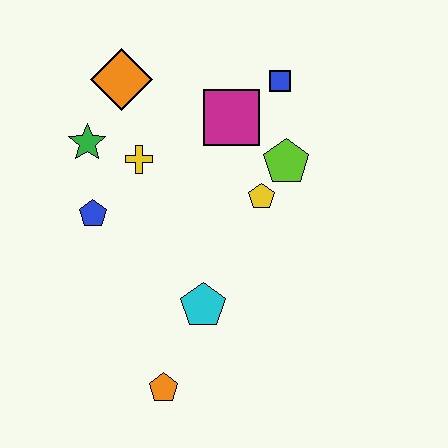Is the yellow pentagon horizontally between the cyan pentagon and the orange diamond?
No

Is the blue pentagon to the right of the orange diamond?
No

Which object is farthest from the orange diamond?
The orange pentagon is farthest from the orange diamond.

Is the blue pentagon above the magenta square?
No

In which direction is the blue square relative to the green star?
The blue square is to the right of the green star.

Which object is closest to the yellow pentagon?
The lime pentagon is closest to the yellow pentagon.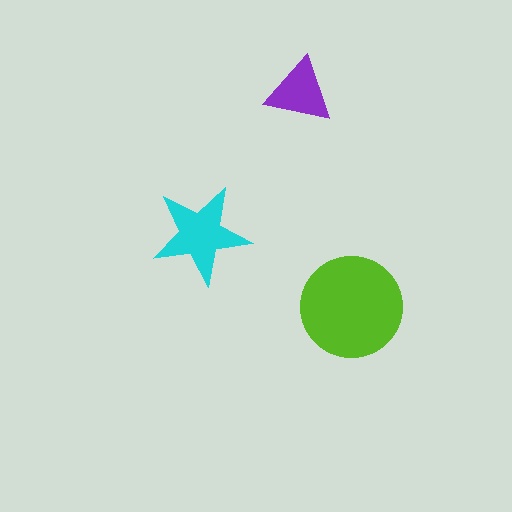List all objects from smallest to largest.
The purple triangle, the cyan star, the lime circle.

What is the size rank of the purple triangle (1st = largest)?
3rd.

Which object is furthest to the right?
The lime circle is rightmost.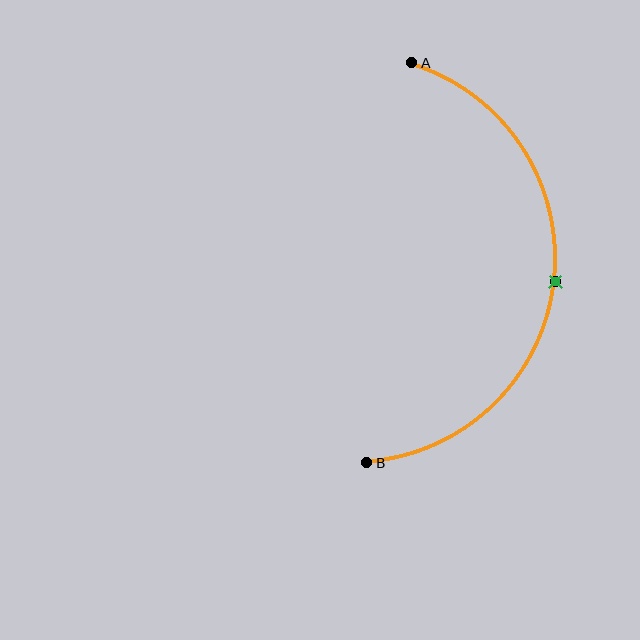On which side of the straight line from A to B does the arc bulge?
The arc bulges to the right of the straight line connecting A and B.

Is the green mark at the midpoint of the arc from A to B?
Yes. The green mark lies on the arc at equal arc-length from both A and B — it is the arc midpoint.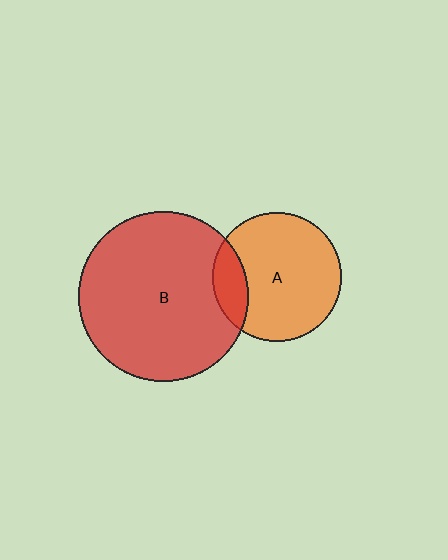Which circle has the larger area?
Circle B (red).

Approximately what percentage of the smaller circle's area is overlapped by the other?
Approximately 15%.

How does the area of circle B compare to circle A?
Approximately 1.7 times.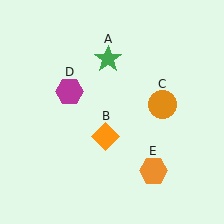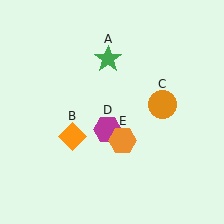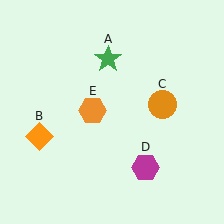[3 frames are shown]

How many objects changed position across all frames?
3 objects changed position: orange diamond (object B), magenta hexagon (object D), orange hexagon (object E).